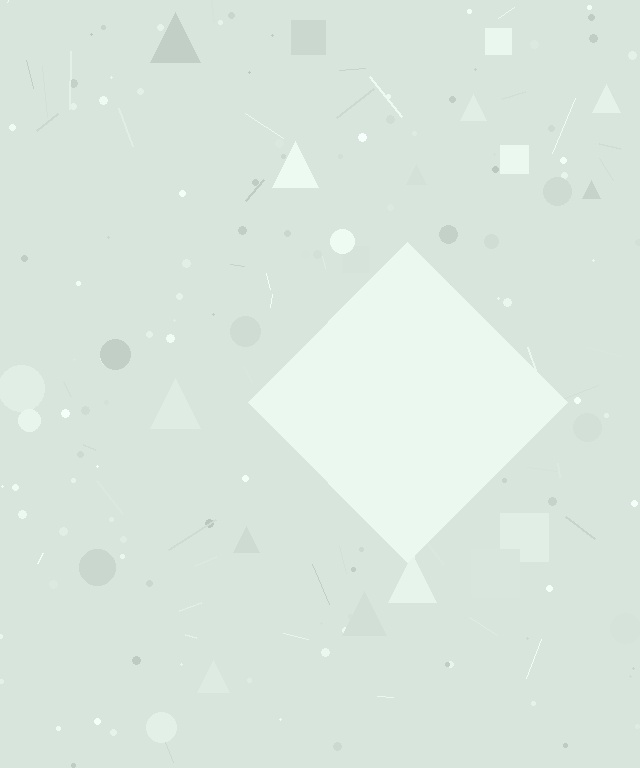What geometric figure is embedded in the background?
A diamond is embedded in the background.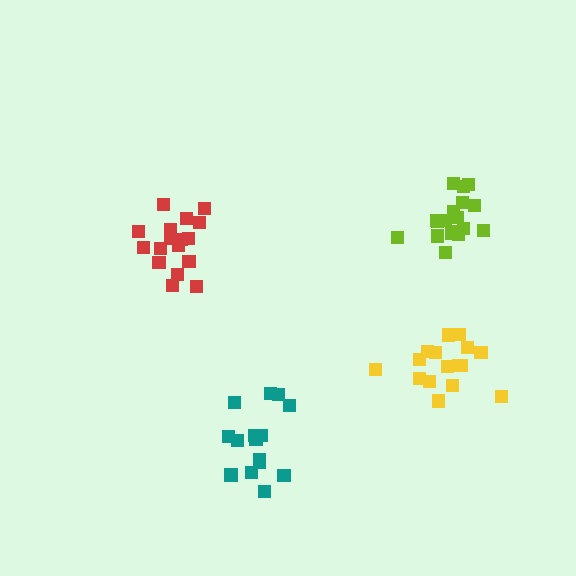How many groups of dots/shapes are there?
There are 4 groups.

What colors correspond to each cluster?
The clusters are colored: red, lime, teal, yellow.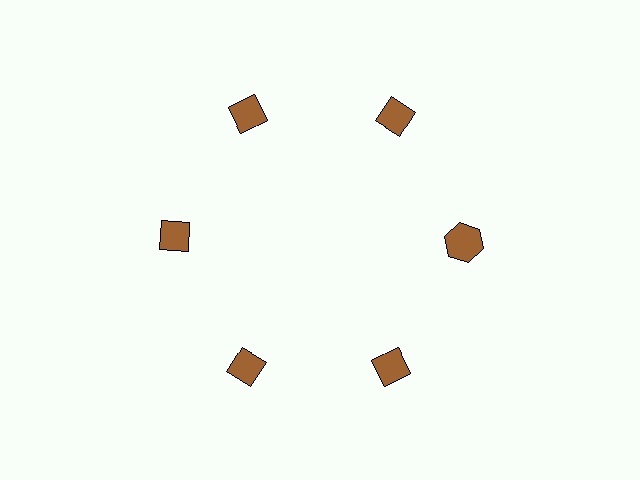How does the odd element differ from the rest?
It has a different shape: hexagon instead of diamond.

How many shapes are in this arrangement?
There are 6 shapes arranged in a ring pattern.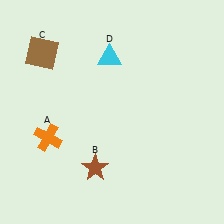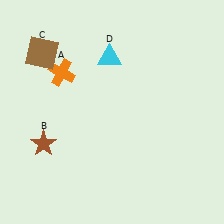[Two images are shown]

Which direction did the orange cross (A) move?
The orange cross (A) moved up.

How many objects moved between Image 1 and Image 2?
2 objects moved between the two images.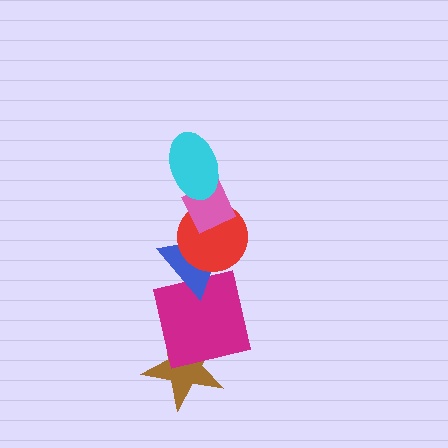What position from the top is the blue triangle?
The blue triangle is 4th from the top.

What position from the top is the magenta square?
The magenta square is 5th from the top.